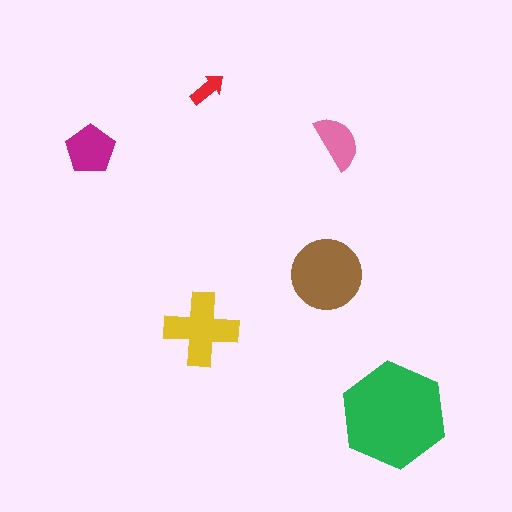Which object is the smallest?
The red arrow.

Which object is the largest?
The green hexagon.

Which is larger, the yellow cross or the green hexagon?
The green hexagon.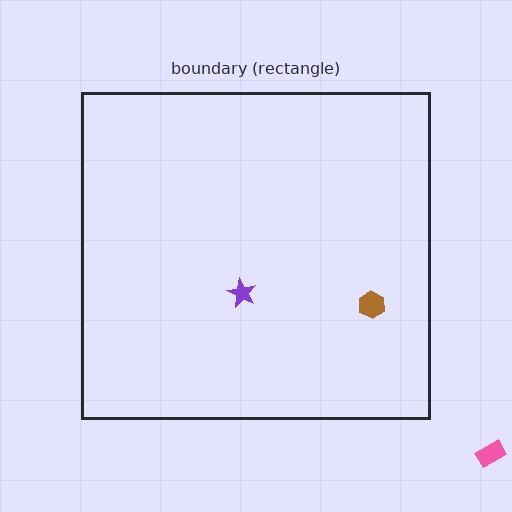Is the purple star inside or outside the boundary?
Inside.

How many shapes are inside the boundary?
2 inside, 1 outside.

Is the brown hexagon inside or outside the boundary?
Inside.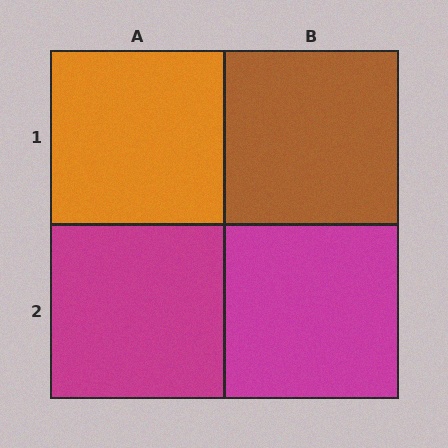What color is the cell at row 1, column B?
Brown.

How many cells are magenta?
2 cells are magenta.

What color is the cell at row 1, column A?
Orange.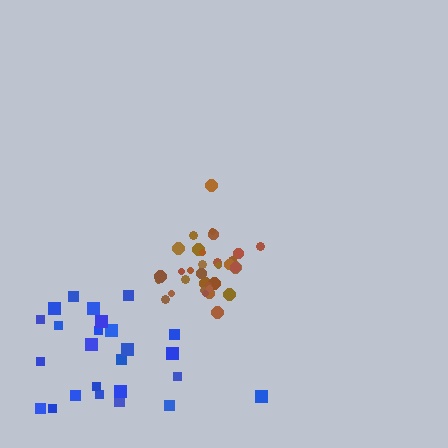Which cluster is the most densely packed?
Brown.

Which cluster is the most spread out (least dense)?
Blue.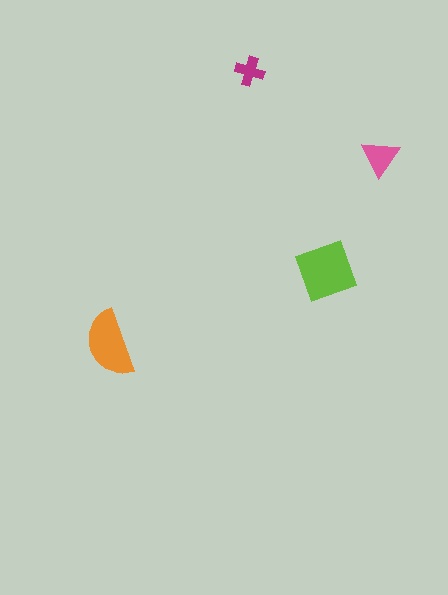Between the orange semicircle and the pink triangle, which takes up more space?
The orange semicircle.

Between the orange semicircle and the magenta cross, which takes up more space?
The orange semicircle.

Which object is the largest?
The lime diamond.